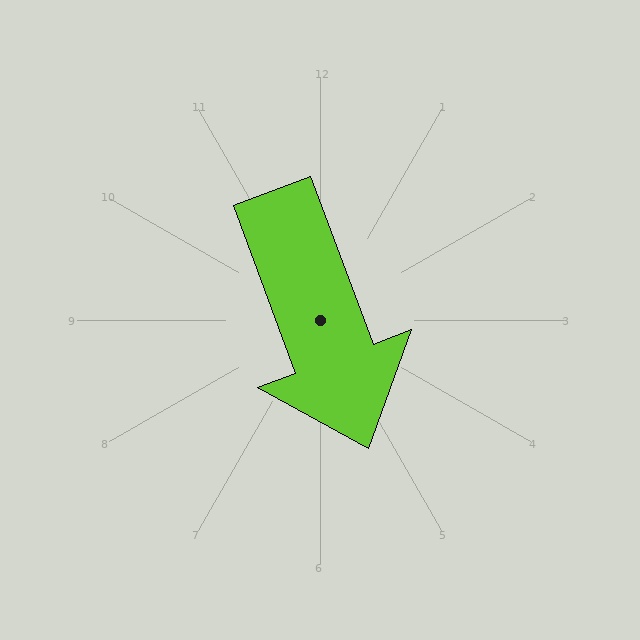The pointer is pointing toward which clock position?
Roughly 5 o'clock.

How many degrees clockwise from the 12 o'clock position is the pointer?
Approximately 160 degrees.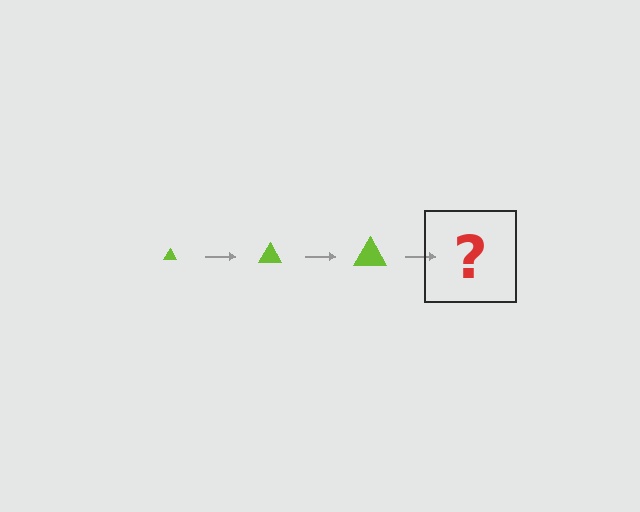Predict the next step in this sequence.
The next step is a lime triangle, larger than the previous one.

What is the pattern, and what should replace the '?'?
The pattern is that the triangle gets progressively larger each step. The '?' should be a lime triangle, larger than the previous one.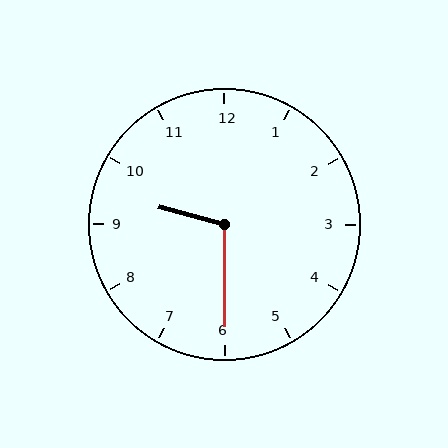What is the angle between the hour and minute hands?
Approximately 105 degrees.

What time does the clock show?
9:30.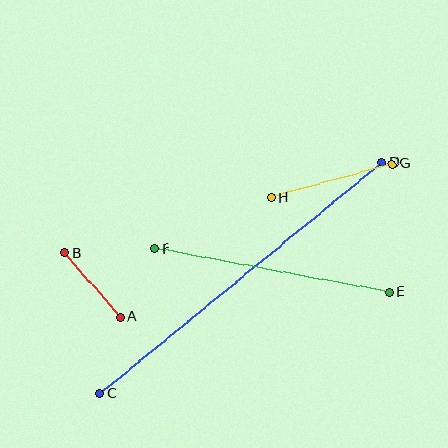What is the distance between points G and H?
The distance is approximately 125 pixels.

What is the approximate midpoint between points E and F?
The midpoint is at approximately (272, 270) pixels.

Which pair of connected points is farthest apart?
Points C and D are farthest apart.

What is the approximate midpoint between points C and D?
The midpoint is at approximately (241, 278) pixels.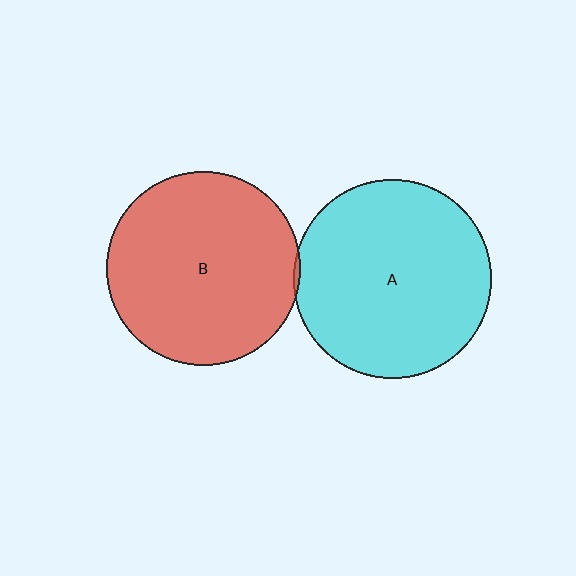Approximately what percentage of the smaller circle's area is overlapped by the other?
Approximately 5%.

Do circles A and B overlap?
Yes.